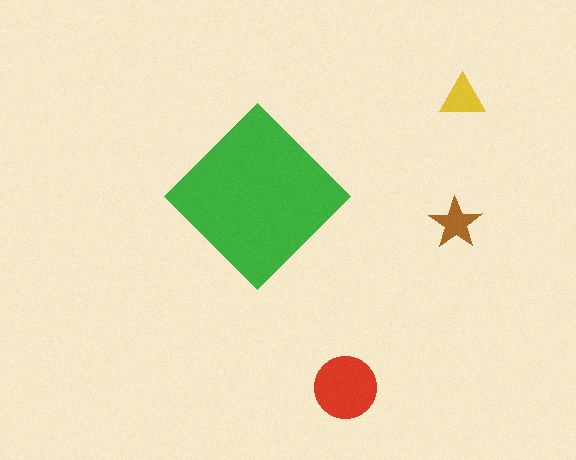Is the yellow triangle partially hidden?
No, the yellow triangle is fully visible.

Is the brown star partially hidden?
No, the brown star is fully visible.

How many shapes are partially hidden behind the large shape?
0 shapes are partially hidden.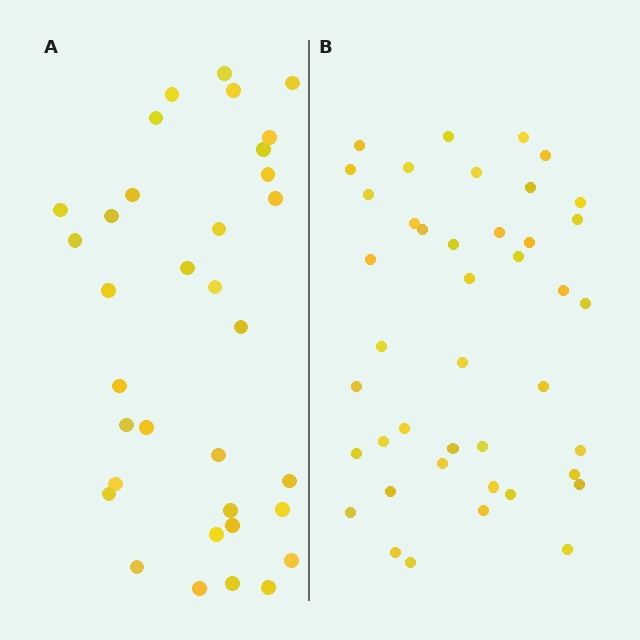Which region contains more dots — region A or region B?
Region B (the right region) has more dots.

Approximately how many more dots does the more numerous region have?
Region B has roughly 8 or so more dots than region A.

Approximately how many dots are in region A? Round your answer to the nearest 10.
About 30 dots. (The exact count is 34, which rounds to 30.)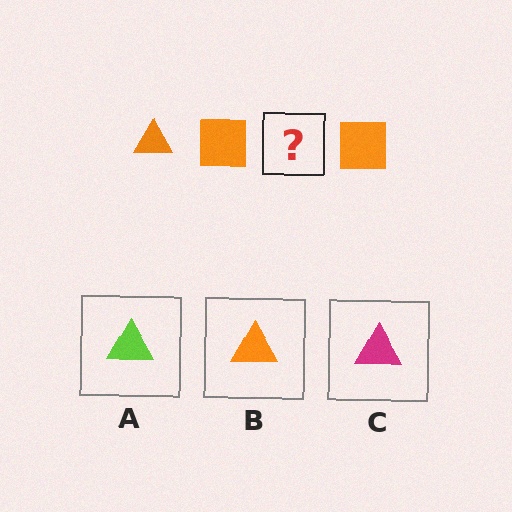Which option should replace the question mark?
Option B.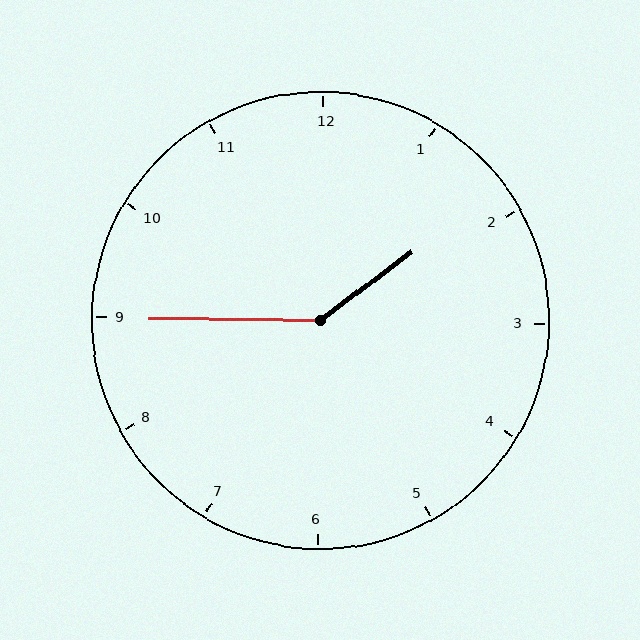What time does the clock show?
1:45.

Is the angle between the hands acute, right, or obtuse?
It is obtuse.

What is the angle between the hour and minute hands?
Approximately 142 degrees.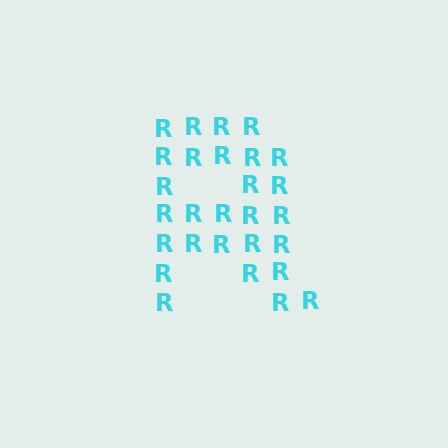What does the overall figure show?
The overall figure shows the letter R.